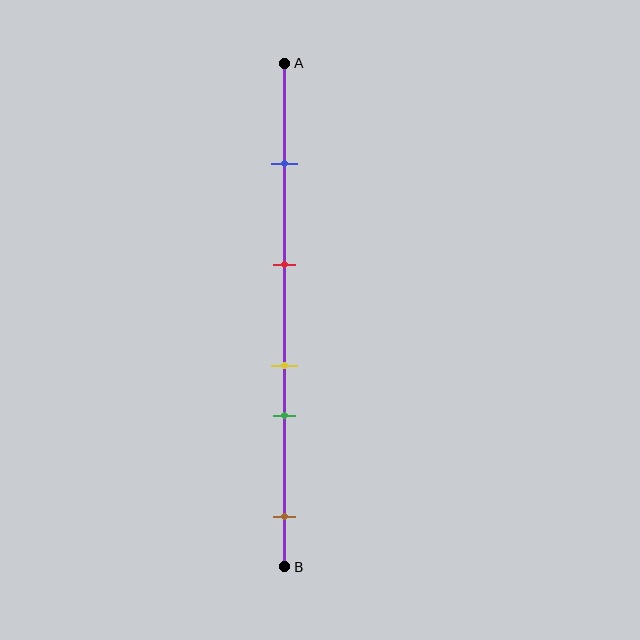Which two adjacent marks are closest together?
The yellow and green marks are the closest adjacent pair.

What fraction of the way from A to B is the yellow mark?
The yellow mark is approximately 60% (0.6) of the way from A to B.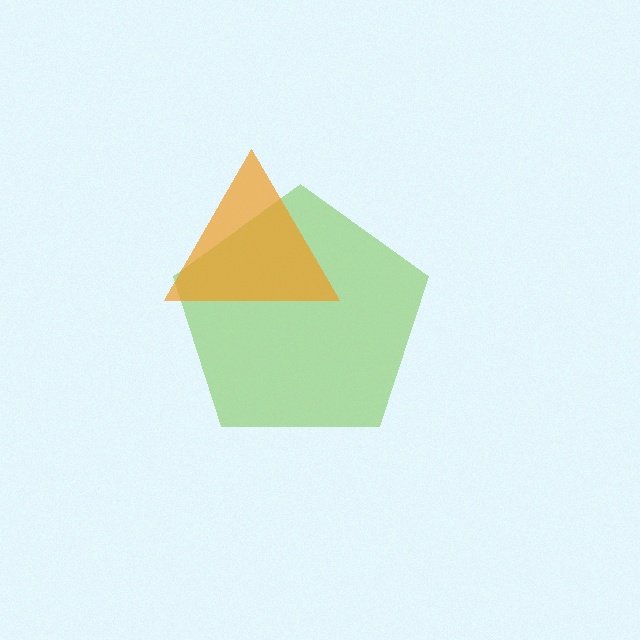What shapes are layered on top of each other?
The layered shapes are: a lime pentagon, an orange triangle.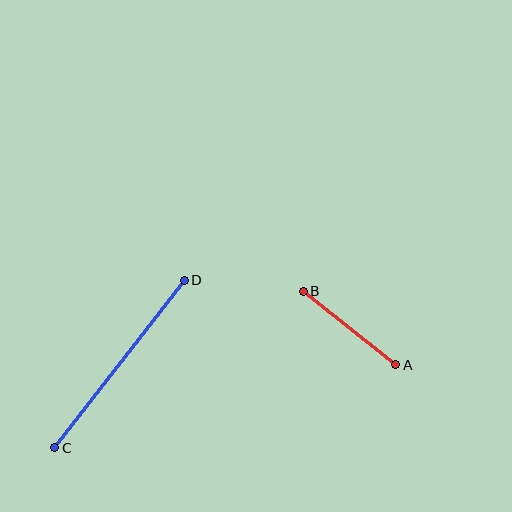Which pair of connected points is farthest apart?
Points C and D are farthest apart.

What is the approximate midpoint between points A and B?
The midpoint is at approximately (349, 328) pixels.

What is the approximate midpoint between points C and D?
The midpoint is at approximately (120, 364) pixels.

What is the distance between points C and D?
The distance is approximately 212 pixels.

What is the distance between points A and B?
The distance is approximately 118 pixels.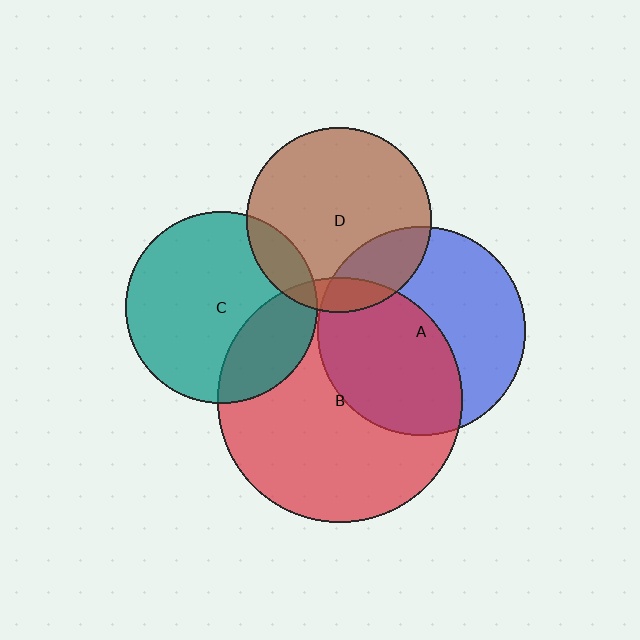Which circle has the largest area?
Circle B (red).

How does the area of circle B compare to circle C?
Approximately 1.6 times.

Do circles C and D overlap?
Yes.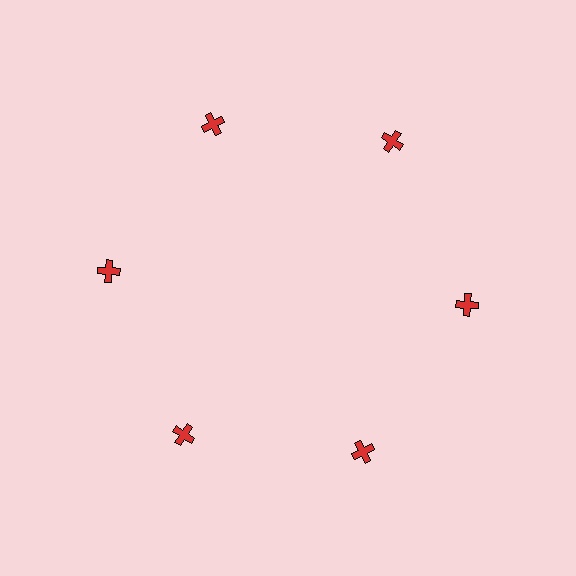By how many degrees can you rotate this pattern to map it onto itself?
The pattern maps onto itself every 60 degrees of rotation.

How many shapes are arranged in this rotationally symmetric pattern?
There are 6 shapes, arranged in 6 groups of 1.